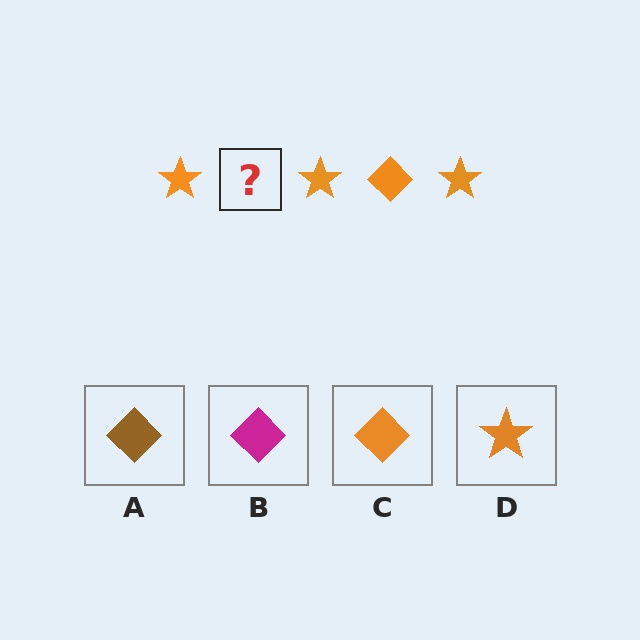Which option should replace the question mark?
Option C.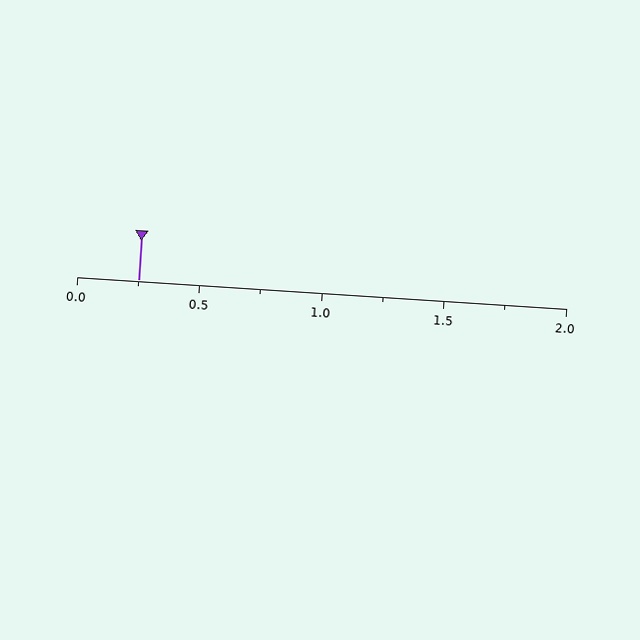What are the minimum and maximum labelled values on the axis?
The axis runs from 0.0 to 2.0.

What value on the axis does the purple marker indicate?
The marker indicates approximately 0.25.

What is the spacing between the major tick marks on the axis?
The major ticks are spaced 0.5 apart.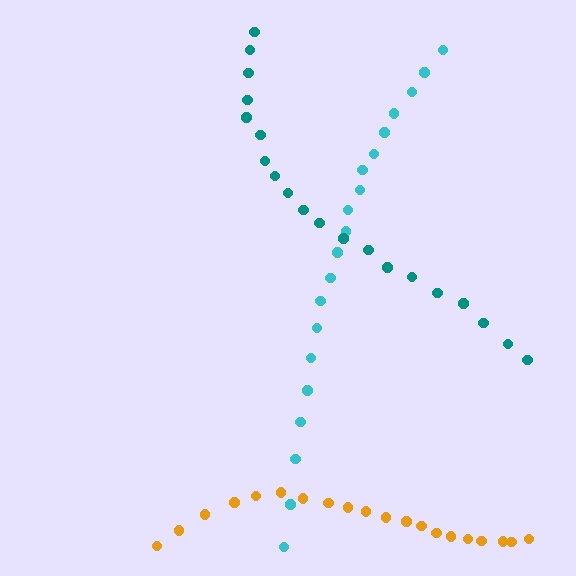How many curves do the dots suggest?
There are 3 distinct paths.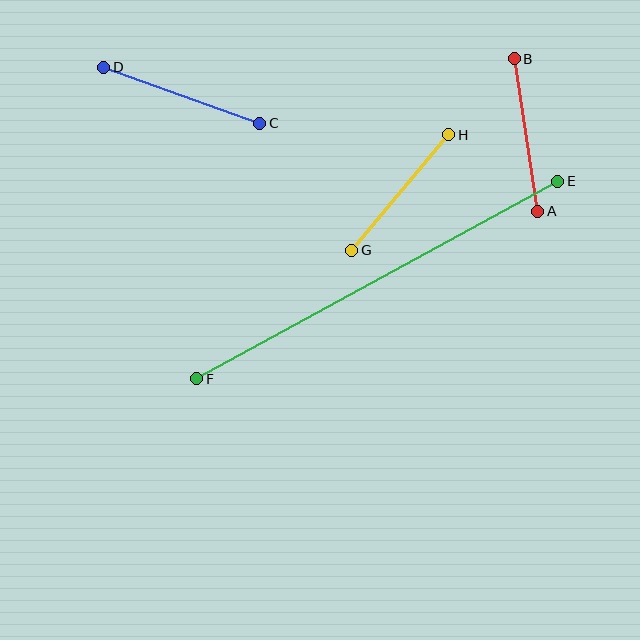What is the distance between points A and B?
The distance is approximately 154 pixels.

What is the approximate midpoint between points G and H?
The midpoint is at approximately (400, 192) pixels.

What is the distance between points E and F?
The distance is approximately 412 pixels.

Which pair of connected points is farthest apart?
Points E and F are farthest apart.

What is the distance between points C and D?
The distance is approximately 165 pixels.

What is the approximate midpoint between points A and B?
The midpoint is at approximately (526, 135) pixels.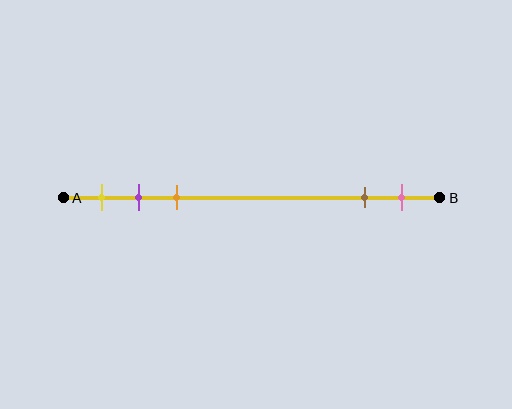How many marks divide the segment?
There are 5 marks dividing the segment.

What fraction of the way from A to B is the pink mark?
The pink mark is approximately 90% (0.9) of the way from A to B.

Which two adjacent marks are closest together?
The purple and orange marks are the closest adjacent pair.